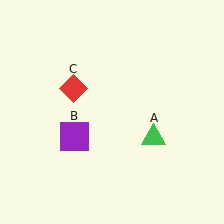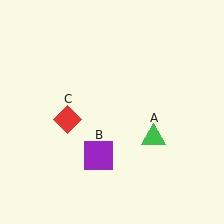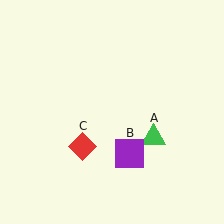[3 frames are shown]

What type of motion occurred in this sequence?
The purple square (object B), red diamond (object C) rotated counterclockwise around the center of the scene.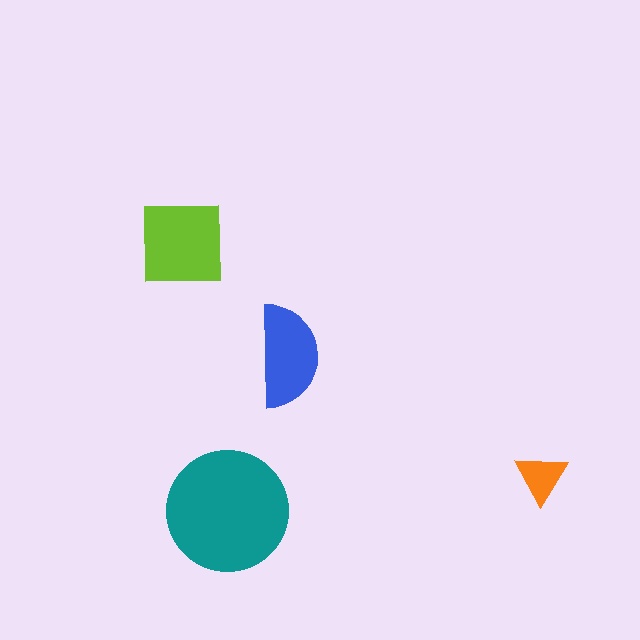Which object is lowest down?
The teal circle is bottommost.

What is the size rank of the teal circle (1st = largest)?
1st.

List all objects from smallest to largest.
The orange triangle, the blue semicircle, the lime square, the teal circle.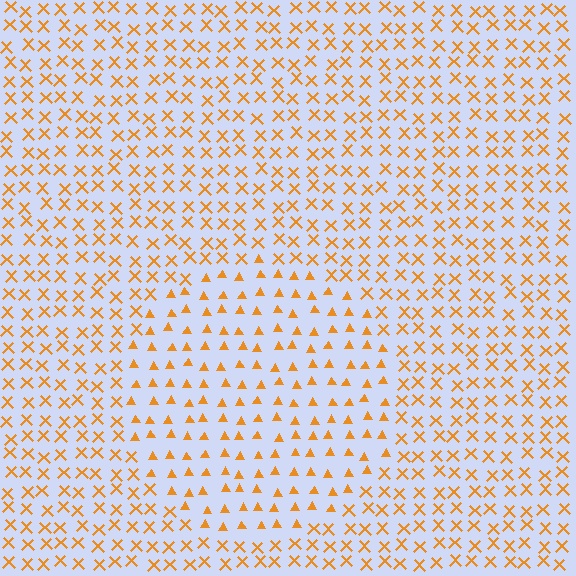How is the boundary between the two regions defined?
The boundary is defined by a change in element shape: triangles inside vs. X marks outside. All elements share the same color and spacing.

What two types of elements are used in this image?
The image uses triangles inside the circle region and X marks outside it.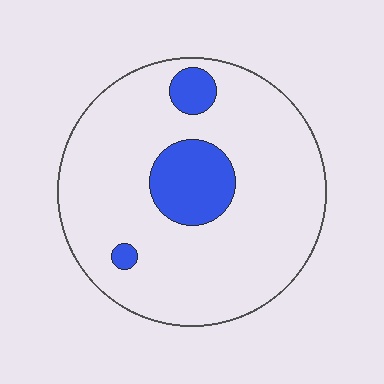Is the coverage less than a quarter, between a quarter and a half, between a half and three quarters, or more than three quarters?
Less than a quarter.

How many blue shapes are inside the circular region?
3.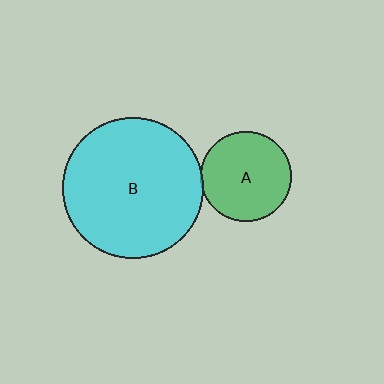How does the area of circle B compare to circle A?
Approximately 2.5 times.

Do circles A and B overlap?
Yes.